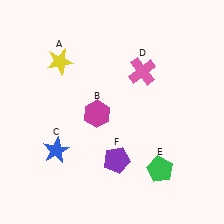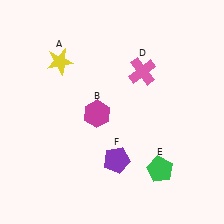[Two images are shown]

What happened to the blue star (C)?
The blue star (C) was removed in Image 2. It was in the bottom-left area of Image 1.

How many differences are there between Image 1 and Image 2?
There is 1 difference between the two images.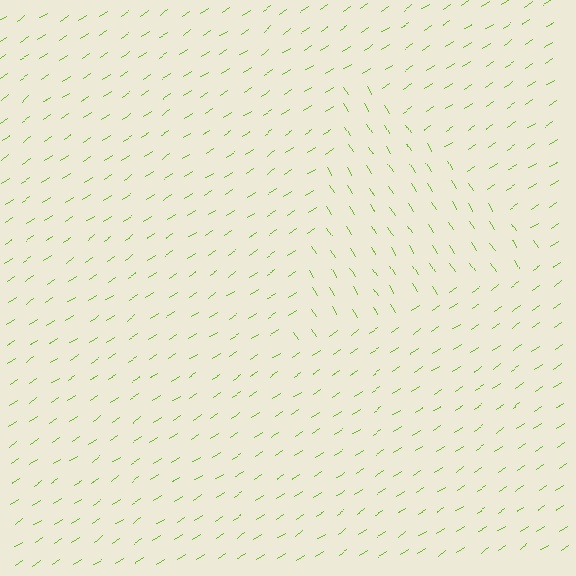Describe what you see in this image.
The image is filled with small lime line segments. A triangle region in the image has lines oriented differently from the surrounding lines, creating a visible texture boundary.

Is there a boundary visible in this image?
Yes, there is a texture boundary formed by a change in line orientation.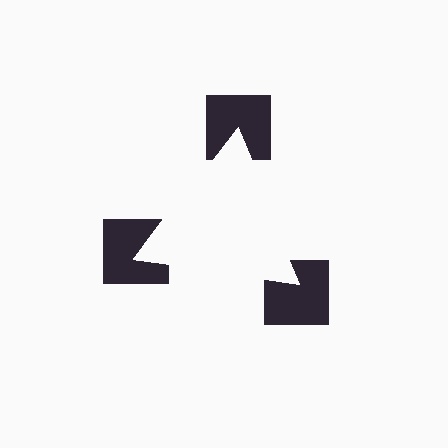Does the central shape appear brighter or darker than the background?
It typically appears slightly brighter than the background, even though no actual brightness change is drawn.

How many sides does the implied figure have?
3 sides.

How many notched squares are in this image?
There are 3 — one at each vertex of the illusory triangle.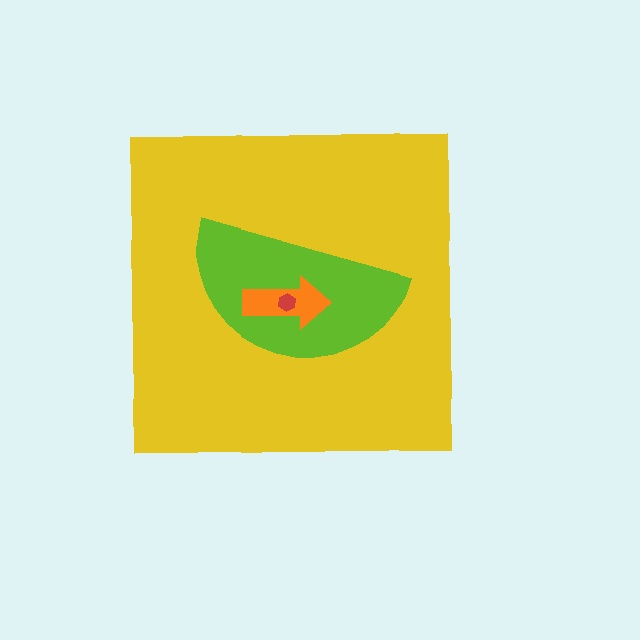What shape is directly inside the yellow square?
The lime semicircle.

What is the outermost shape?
The yellow square.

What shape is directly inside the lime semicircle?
The orange arrow.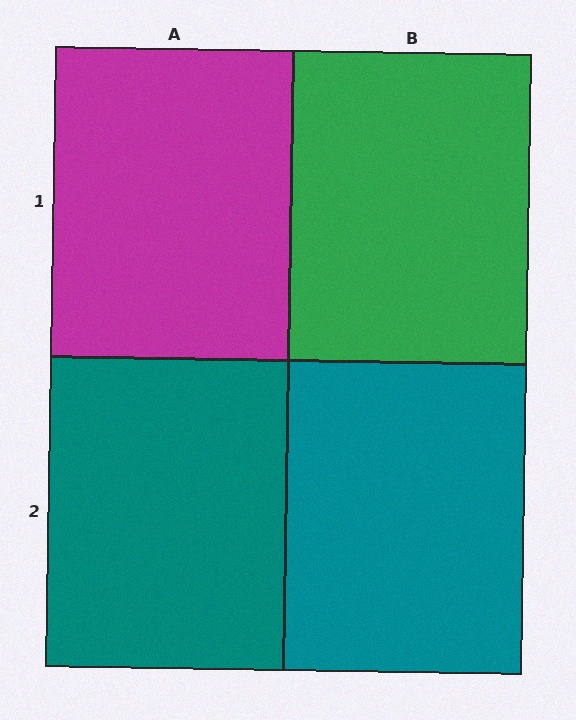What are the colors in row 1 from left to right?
Magenta, green.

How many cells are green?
1 cell is green.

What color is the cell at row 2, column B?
Teal.